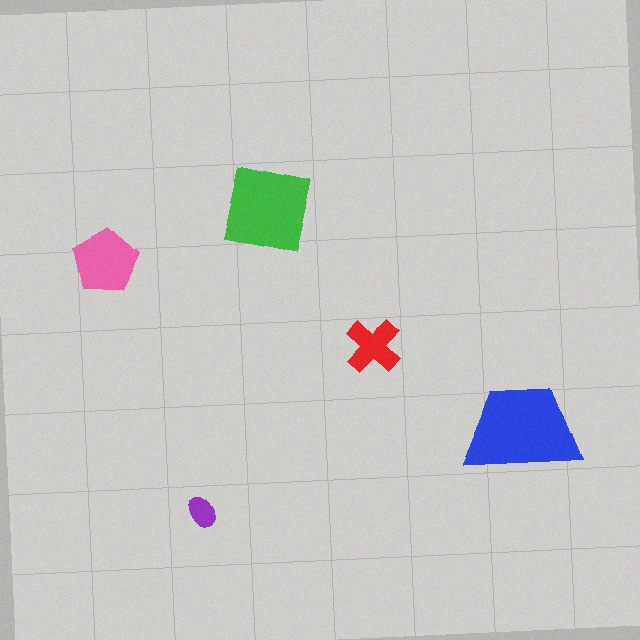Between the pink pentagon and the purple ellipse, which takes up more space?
The pink pentagon.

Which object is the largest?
The blue trapezoid.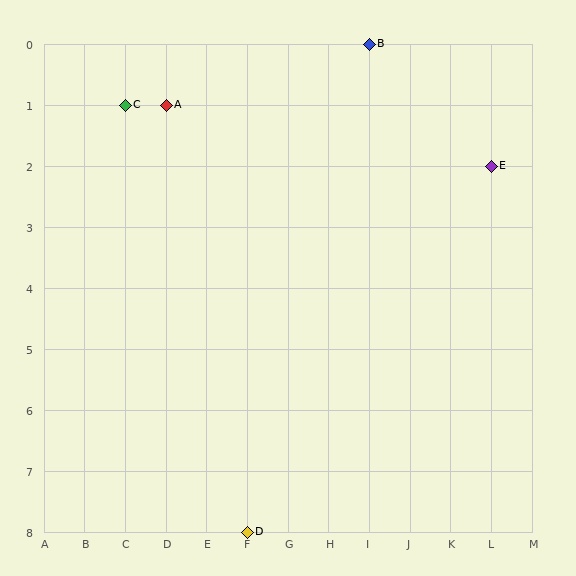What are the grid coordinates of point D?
Point D is at grid coordinates (F, 8).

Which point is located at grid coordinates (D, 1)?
Point A is at (D, 1).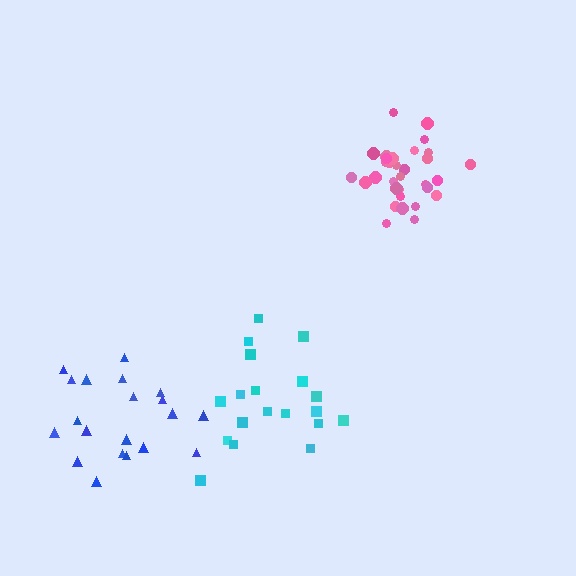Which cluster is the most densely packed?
Pink.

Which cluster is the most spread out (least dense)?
Cyan.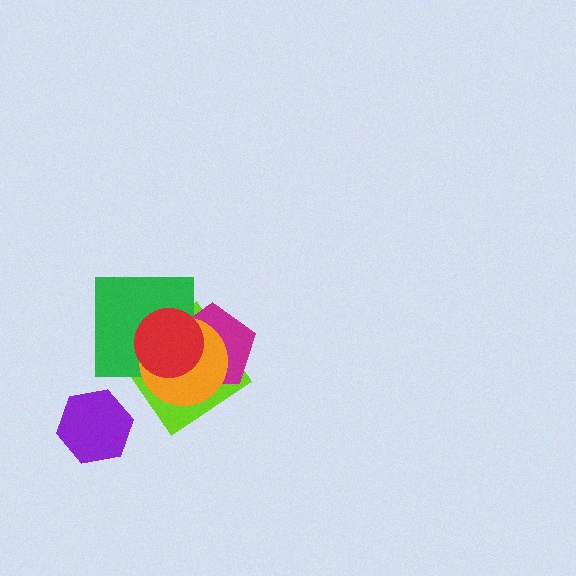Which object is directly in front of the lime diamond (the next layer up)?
The green square is directly in front of the lime diamond.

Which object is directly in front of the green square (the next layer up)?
The magenta pentagon is directly in front of the green square.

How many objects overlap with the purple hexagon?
0 objects overlap with the purple hexagon.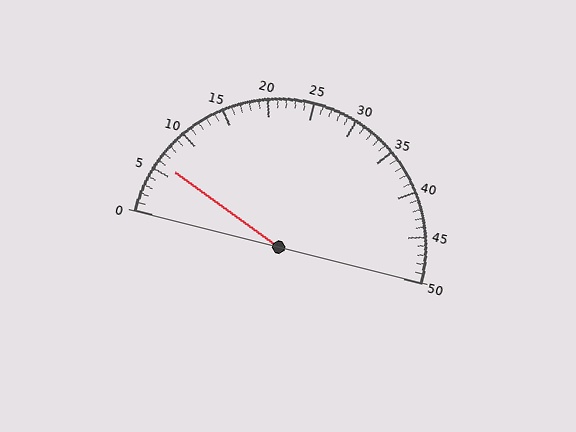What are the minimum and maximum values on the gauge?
The gauge ranges from 0 to 50.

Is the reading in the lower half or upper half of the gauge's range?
The reading is in the lower half of the range (0 to 50).